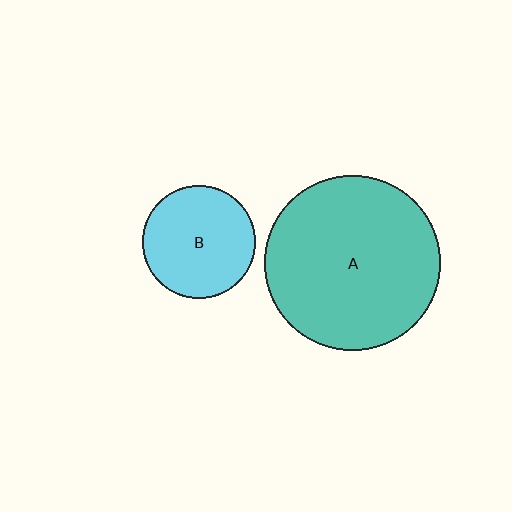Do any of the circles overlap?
No, none of the circles overlap.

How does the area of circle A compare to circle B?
Approximately 2.4 times.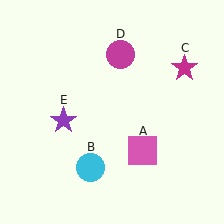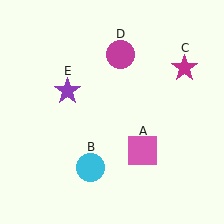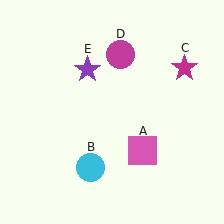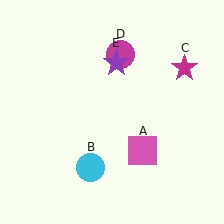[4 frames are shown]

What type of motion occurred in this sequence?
The purple star (object E) rotated clockwise around the center of the scene.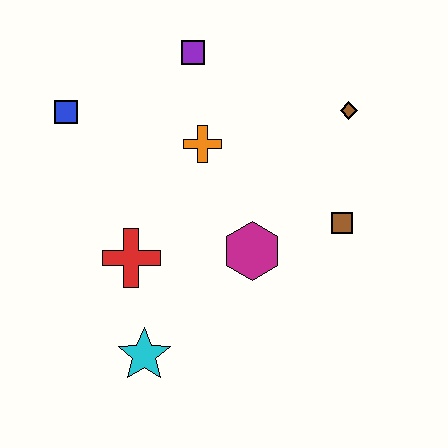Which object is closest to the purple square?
The orange cross is closest to the purple square.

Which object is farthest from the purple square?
The cyan star is farthest from the purple square.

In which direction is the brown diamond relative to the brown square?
The brown diamond is above the brown square.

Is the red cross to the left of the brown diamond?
Yes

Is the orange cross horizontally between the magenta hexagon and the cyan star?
Yes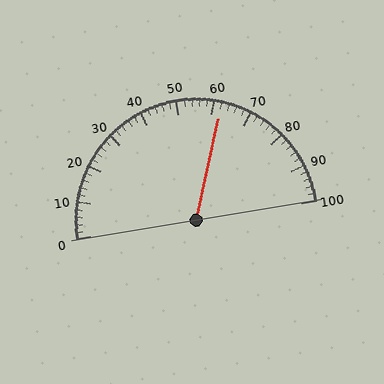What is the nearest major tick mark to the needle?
The nearest major tick mark is 60.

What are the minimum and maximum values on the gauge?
The gauge ranges from 0 to 100.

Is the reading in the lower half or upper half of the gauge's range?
The reading is in the upper half of the range (0 to 100).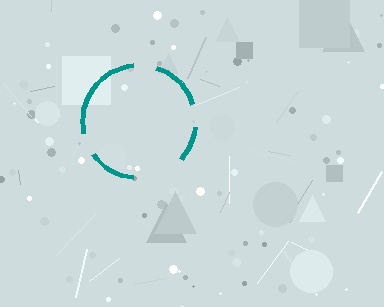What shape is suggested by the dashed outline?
The dashed outline suggests a circle.